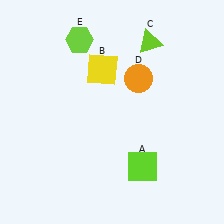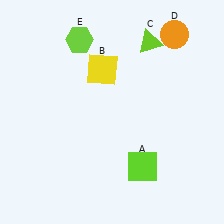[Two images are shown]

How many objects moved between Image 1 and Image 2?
1 object moved between the two images.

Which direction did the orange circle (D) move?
The orange circle (D) moved up.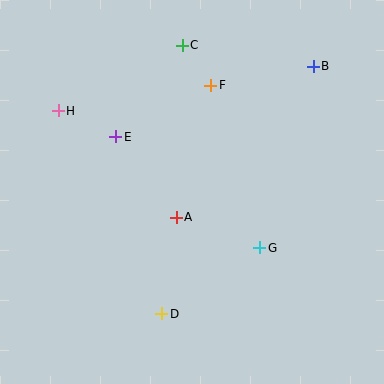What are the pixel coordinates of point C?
Point C is at (182, 45).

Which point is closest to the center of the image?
Point A at (176, 217) is closest to the center.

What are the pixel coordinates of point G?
Point G is at (260, 248).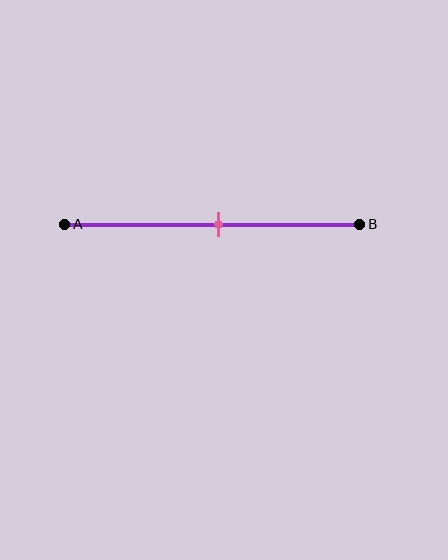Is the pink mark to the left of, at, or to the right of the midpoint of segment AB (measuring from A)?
The pink mark is approximately at the midpoint of segment AB.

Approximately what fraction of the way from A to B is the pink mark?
The pink mark is approximately 50% of the way from A to B.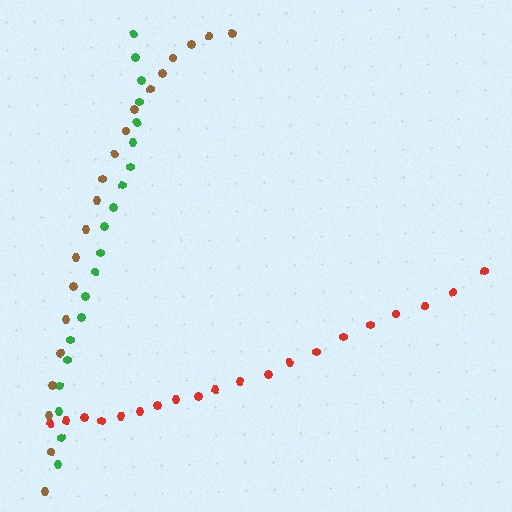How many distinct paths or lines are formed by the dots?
There are 3 distinct paths.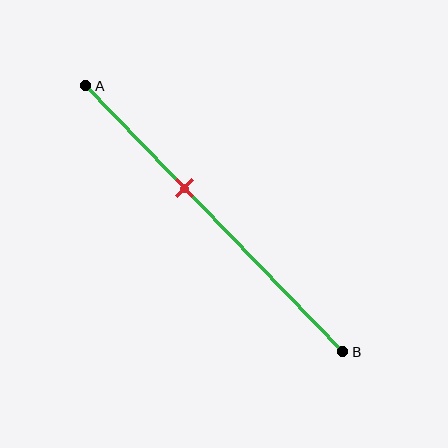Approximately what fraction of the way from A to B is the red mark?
The red mark is approximately 40% of the way from A to B.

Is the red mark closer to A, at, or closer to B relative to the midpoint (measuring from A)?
The red mark is closer to point A than the midpoint of segment AB.